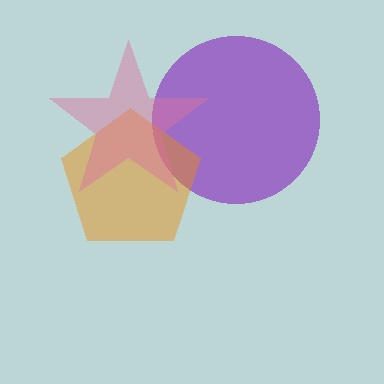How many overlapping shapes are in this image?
There are 3 overlapping shapes in the image.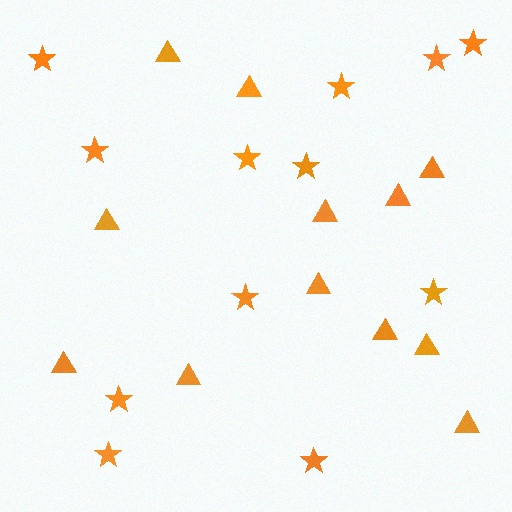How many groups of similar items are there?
There are 2 groups: one group of stars (12) and one group of triangles (12).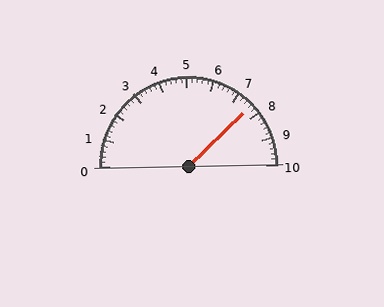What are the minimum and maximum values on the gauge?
The gauge ranges from 0 to 10.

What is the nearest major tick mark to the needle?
The nearest major tick mark is 8.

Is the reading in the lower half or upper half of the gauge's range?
The reading is in the upper half of the range (0 to 10).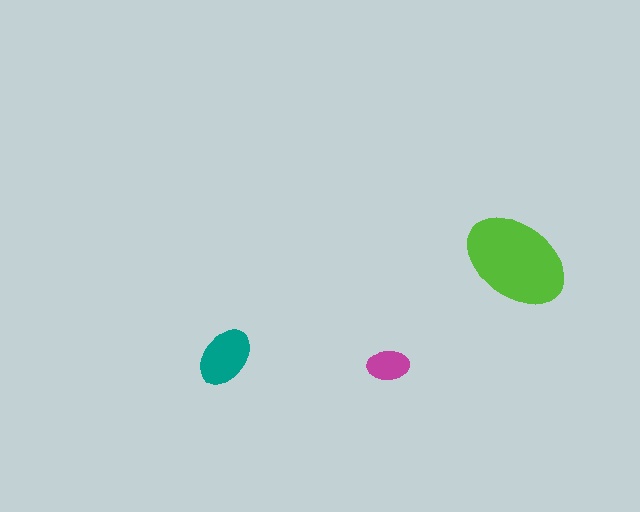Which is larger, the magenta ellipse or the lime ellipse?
The lime one.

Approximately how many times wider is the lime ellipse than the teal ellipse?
About 2 times wider.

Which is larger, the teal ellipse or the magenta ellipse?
The teal one.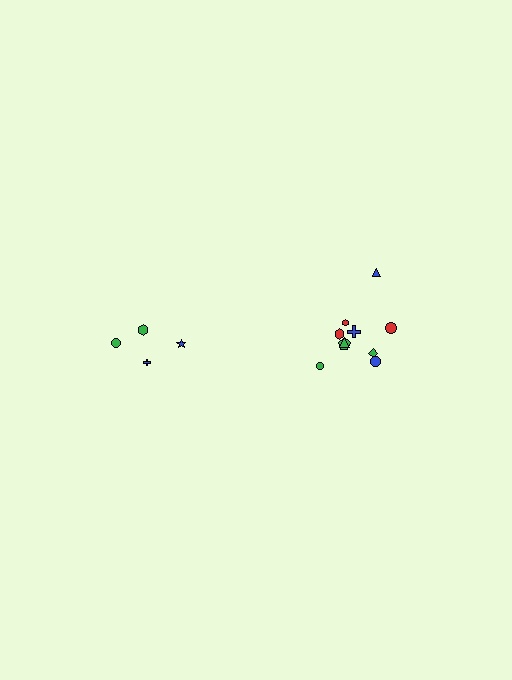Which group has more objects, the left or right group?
The right group.